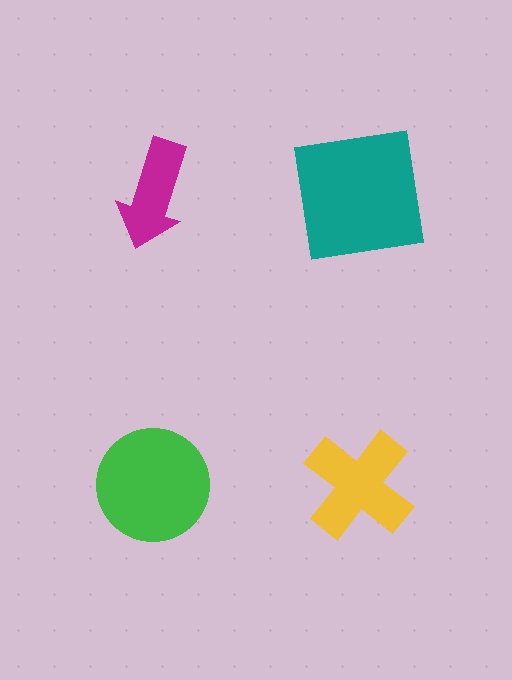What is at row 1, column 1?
A magenta arrow.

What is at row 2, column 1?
A green circle.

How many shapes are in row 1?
2 shapes.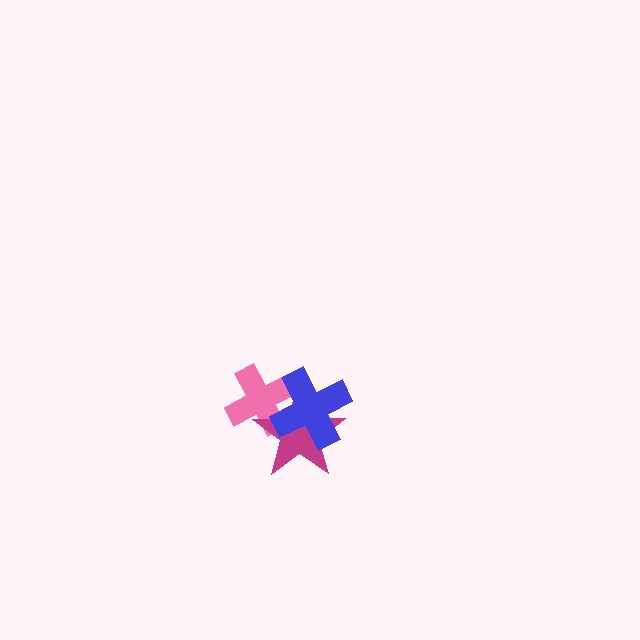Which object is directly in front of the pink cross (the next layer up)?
The magenta star is directly in front of the pink cross.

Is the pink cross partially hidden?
Yes, it is partially covered by another shape.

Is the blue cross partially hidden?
No, no other shape covers it.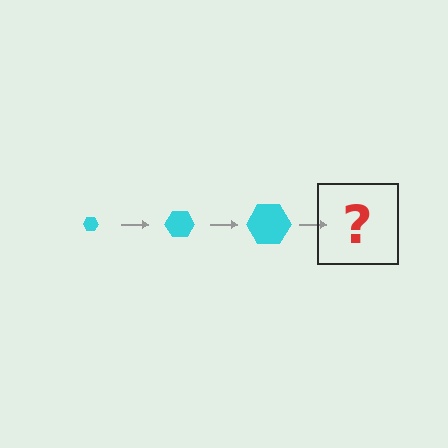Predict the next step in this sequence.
The next step is a cyan hexagon, larger than the previous one.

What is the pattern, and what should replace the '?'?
The pattern is that the hexagon gets progressively larger each step. The '?' should be a cyan hexagon, larger than the previous one.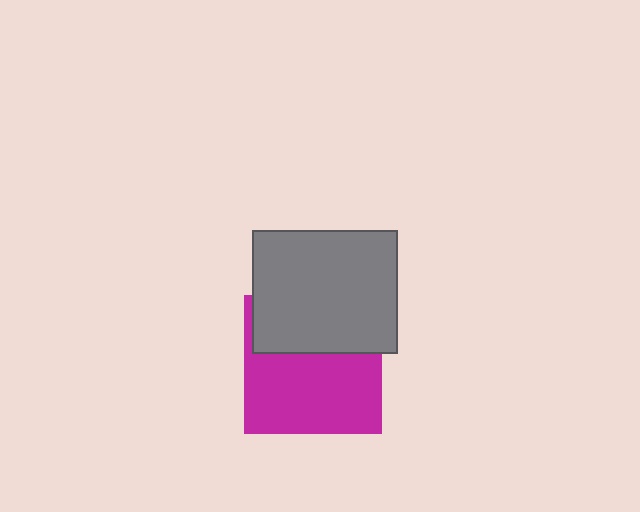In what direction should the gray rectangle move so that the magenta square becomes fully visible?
The gray rectangle should move up. That is the shortest direction to clear the overlap and leave the magenta square fully visible.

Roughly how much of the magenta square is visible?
About half of it is visible (roughly 60%).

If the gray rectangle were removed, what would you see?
You would see the complete magenta square.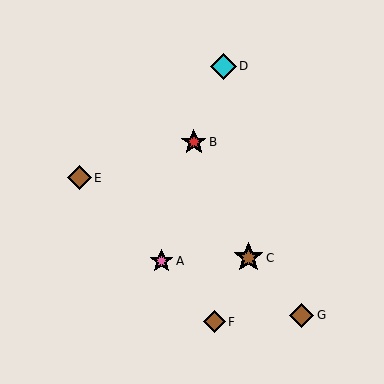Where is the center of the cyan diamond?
The center of the cyan diamond is at (223, 66).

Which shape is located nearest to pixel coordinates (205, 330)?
The brown diamond (labeled F) at (214, 322) is nearest to that location.